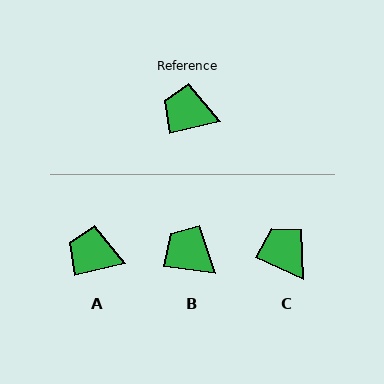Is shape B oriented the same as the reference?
No, it is off by about 20 degrees.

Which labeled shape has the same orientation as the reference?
A.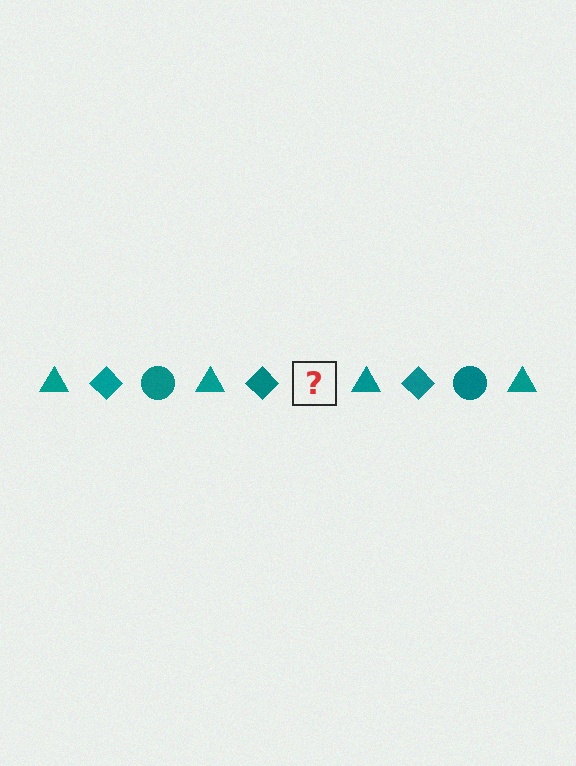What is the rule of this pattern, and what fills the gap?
The rule is that the pattern cycles through triangle, diamond, circle shapes in teal. The gap should be filled with a teal circle.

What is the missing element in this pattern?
The missing element is a teal circle.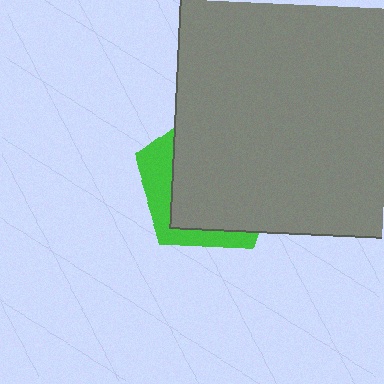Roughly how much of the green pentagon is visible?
A small part of it is visible (roughly 27%).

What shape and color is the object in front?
The object in front is a gray square.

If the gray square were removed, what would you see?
You would see the complete green pentagon.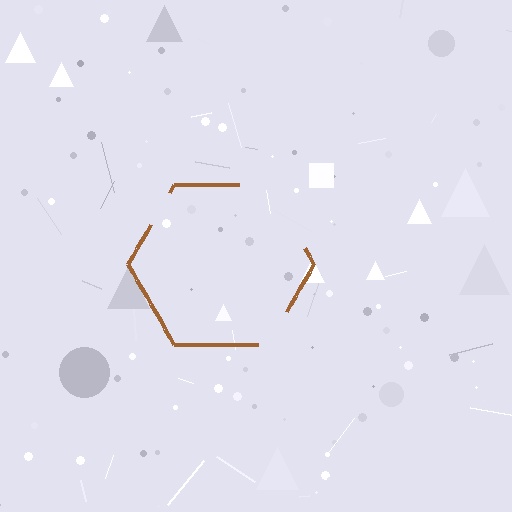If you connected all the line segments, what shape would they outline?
They would outline a hexagon.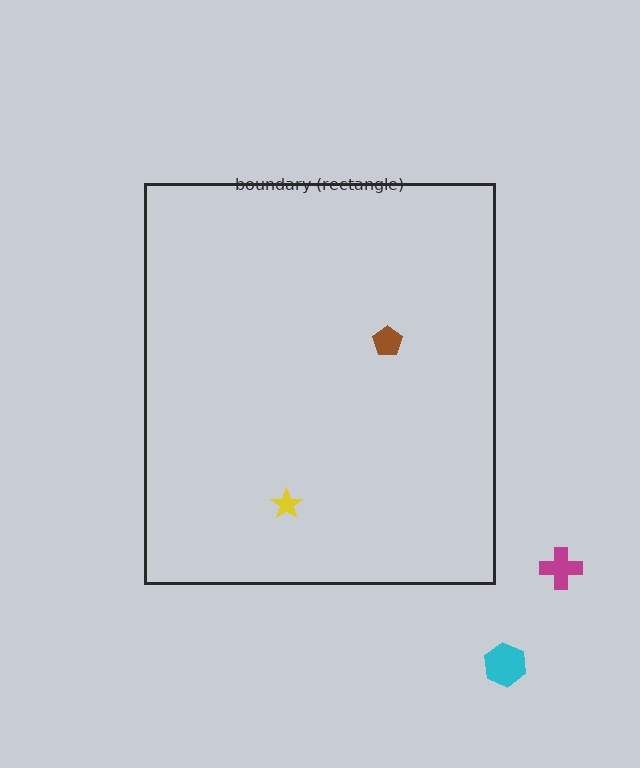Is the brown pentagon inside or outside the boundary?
Inside.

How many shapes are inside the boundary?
2 inside, 2 outside.